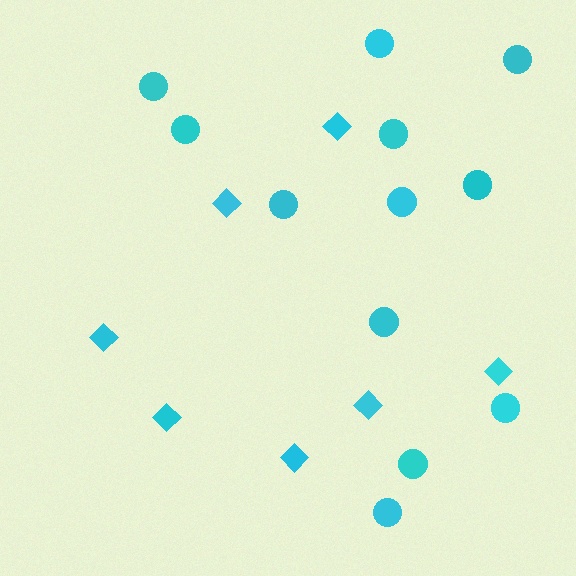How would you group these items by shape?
There are 2 groups: one group of circles (12) and one group of diamonds (7).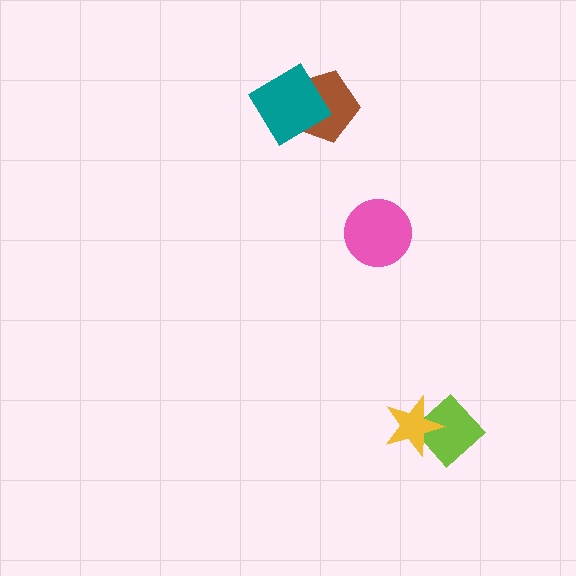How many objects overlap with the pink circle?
0 objects overlap with the pink circle.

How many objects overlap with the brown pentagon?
1 object overlaps with the brown pentagon.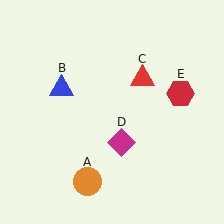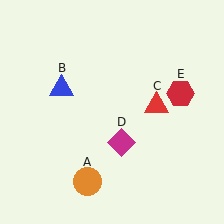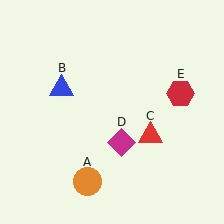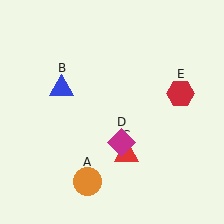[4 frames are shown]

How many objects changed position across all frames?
1 object changed position: red triangle (object C).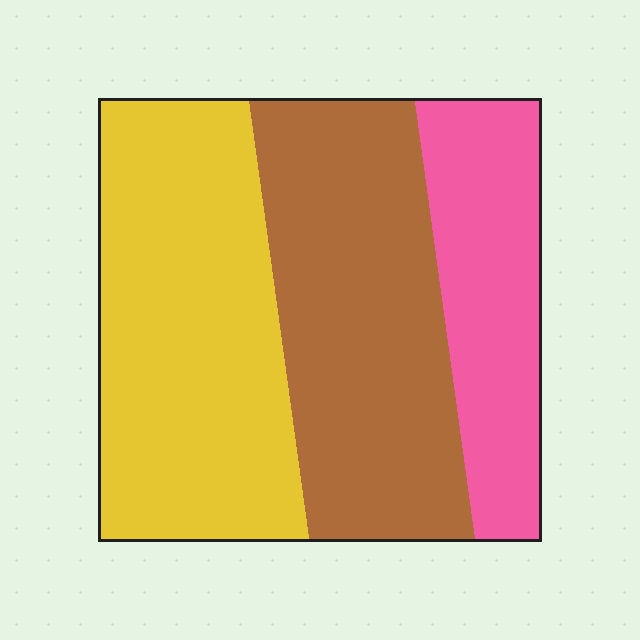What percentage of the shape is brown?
Brown takes up about three eighths (3/8) of the shape.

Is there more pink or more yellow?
Yellow.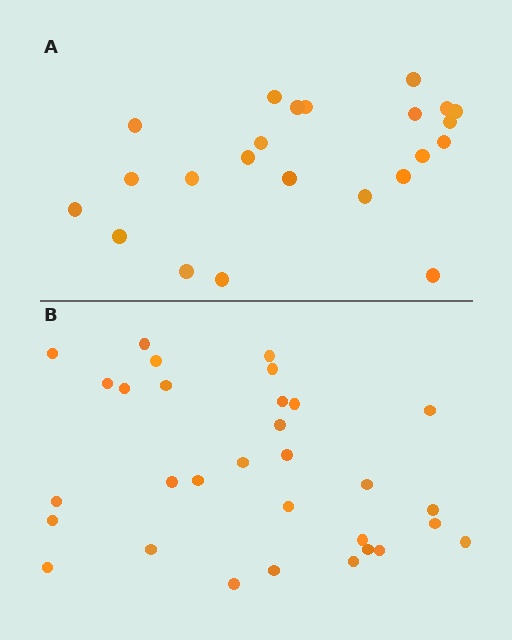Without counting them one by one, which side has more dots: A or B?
Region B (the bottom region) has more dots.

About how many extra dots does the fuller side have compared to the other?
Region B has roughly 8 or so more dots than region A.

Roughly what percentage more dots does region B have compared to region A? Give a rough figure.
About 35% more.